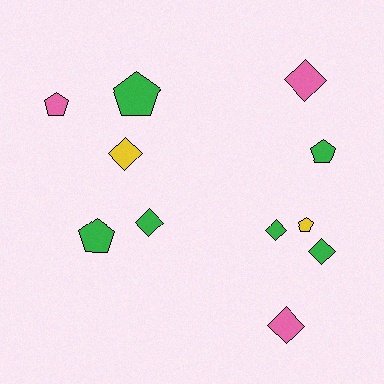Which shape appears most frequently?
Diamond, with 6 objects.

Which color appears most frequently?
Green, with 6 objects.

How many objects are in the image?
There are 11 objects.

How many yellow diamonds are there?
There is 1 yellow diamond.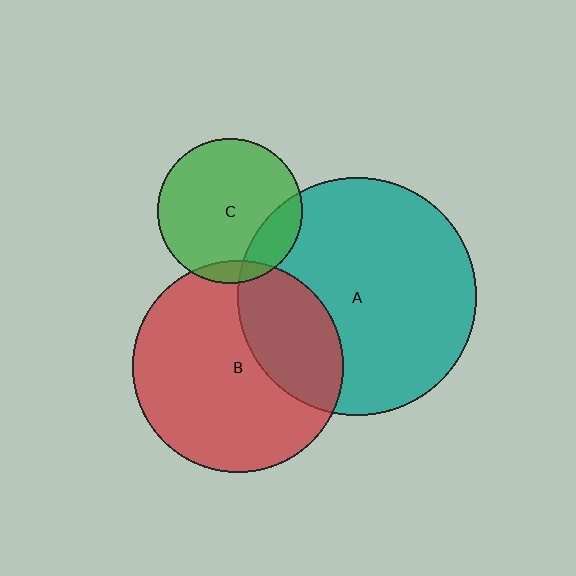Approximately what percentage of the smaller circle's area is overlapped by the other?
Approximately 30%.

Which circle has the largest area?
Circle A (teal).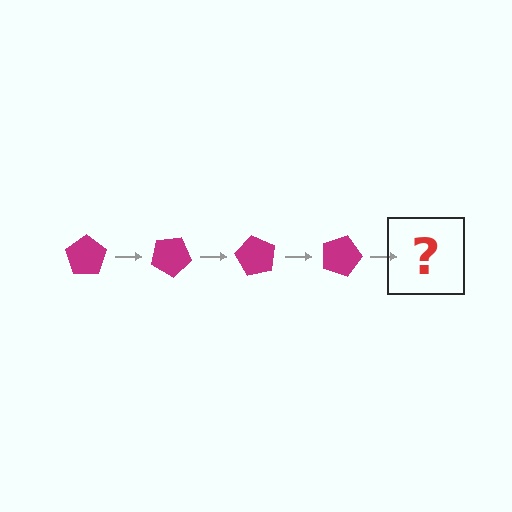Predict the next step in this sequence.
The next step is a magenta pentagon rotated 120 degrees.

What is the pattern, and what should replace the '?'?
The pattern is that the pentagon rotates 30 degrees each step. The '?' should be a magenta pentagon rotated 120 degrees.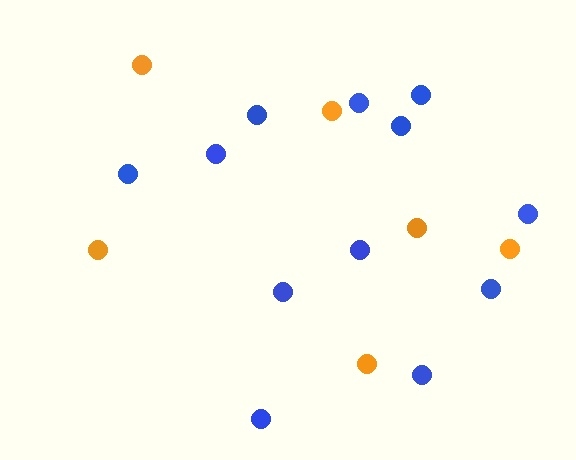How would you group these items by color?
There are 2 groups: one group of orange circles (6) and one group of blue circles (12).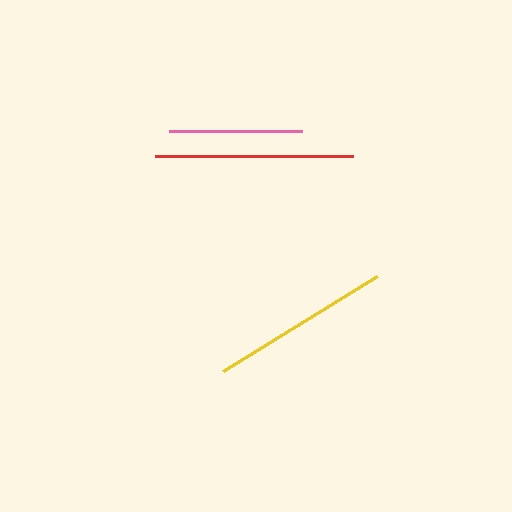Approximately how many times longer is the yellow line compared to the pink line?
The yellow line is approximately 1.4 times the length of the pink line.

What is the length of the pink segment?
The pink segment is approximately 133 pixels long.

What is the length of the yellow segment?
The yellow segment is approximately 181 pixels long.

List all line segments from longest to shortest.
From longest to shortest: red, yellow, pink.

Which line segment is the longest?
The red line is the longest at approximately 198 pixels.